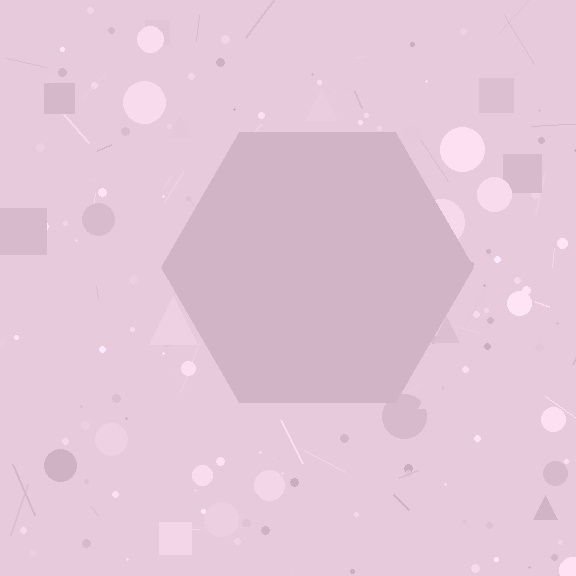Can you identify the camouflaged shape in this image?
The camouflaged shape is a hexagon.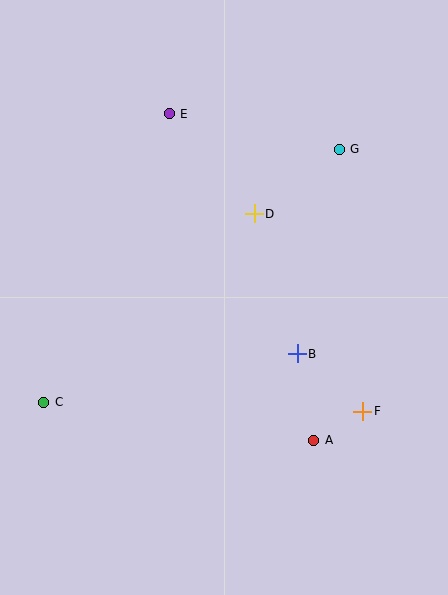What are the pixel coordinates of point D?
Point D is at (254, 214).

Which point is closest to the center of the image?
Point D at (254, 214) is closest to the center.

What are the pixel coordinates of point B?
Point B is at (297, 354).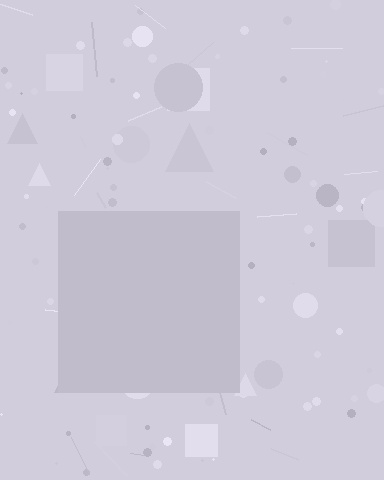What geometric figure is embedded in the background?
A square is embedded in the background.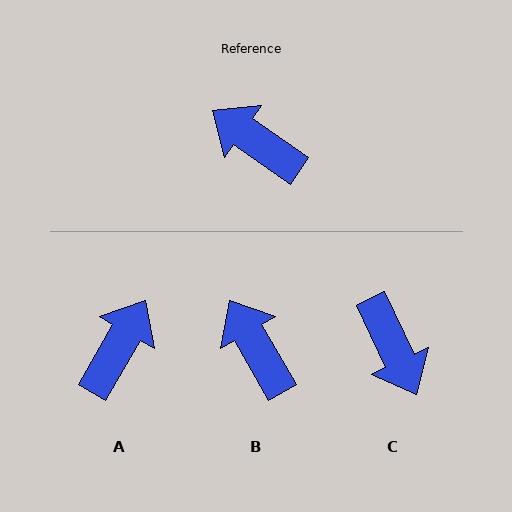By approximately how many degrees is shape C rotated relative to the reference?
Approximately 150 degrees counter-clockwise.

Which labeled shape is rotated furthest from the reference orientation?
C, about 150 degrees away.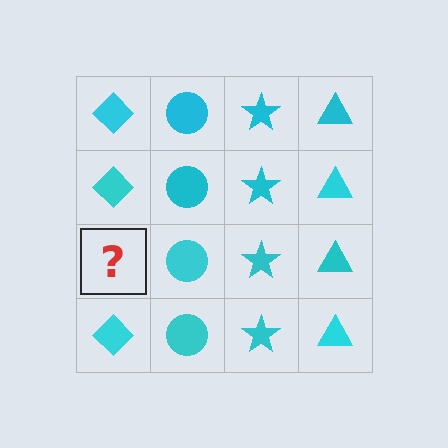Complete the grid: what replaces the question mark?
The question mark should be replaced with a cyan diamond.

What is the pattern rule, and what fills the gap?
The rule is that each column has a consistent shape. The gap should be filled with a cyan diamond.